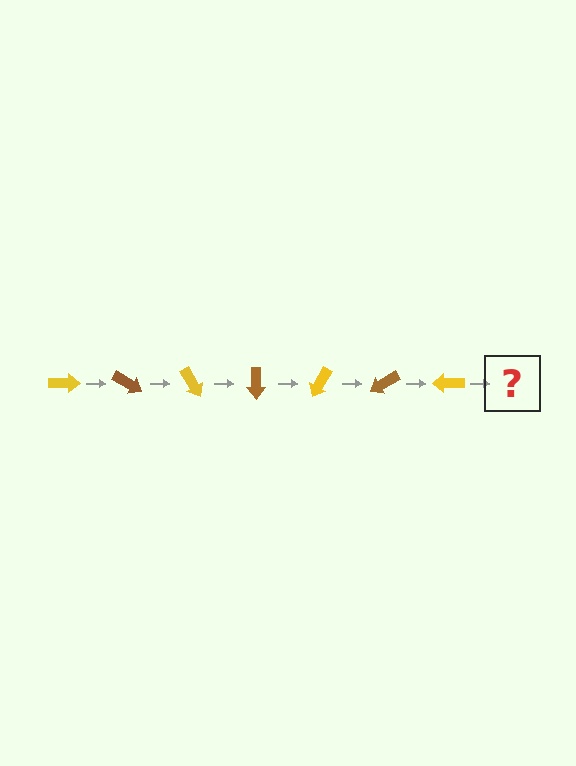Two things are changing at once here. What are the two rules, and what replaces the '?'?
The two rules are that it rotates 30 degrees each step and the color cycles through yellow and brown. The '?' should be a brown arrow, rotated 210 degrees from the start.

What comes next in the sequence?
The next element should be a brown arrow, rotated 210 degrees from the start.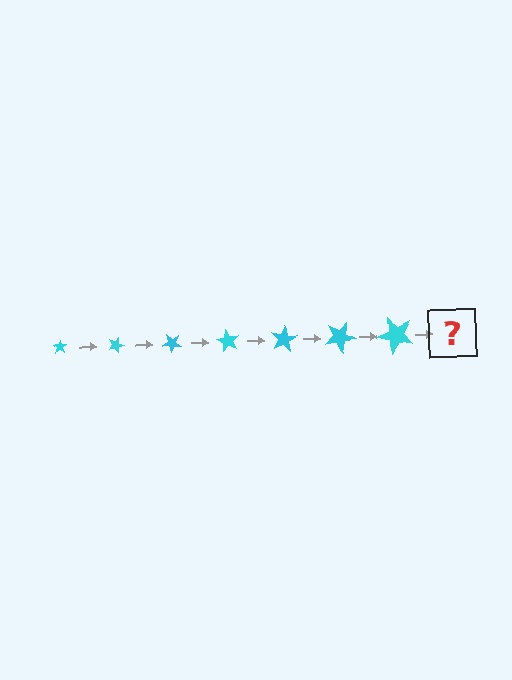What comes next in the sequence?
The next element should be a star, larger than the previous one and rotated 140 degrees from the start.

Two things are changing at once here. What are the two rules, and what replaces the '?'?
The two rules are that the star grows larger each step and it rotates 20 degrees each step. The '?' should be a star, larger than the previous one and rotated 140 degrees from the start.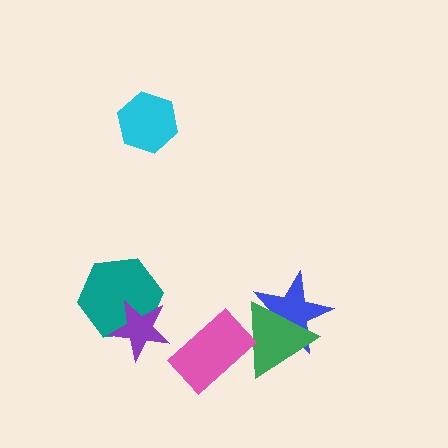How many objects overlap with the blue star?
1 object overlaps with the blue star.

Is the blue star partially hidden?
Yes, it is partially covered by another shape.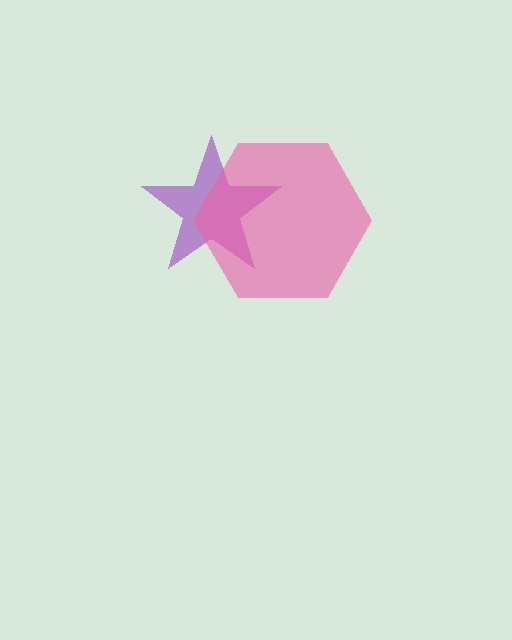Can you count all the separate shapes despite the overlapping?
Yes, there are 2 separate shapes.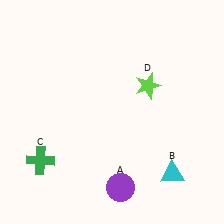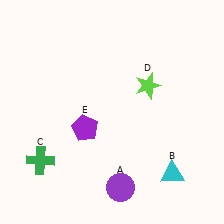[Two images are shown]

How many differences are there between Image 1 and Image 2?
There is 1 difference between the two images.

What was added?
A purple pentagon (E) was added in Image 2.